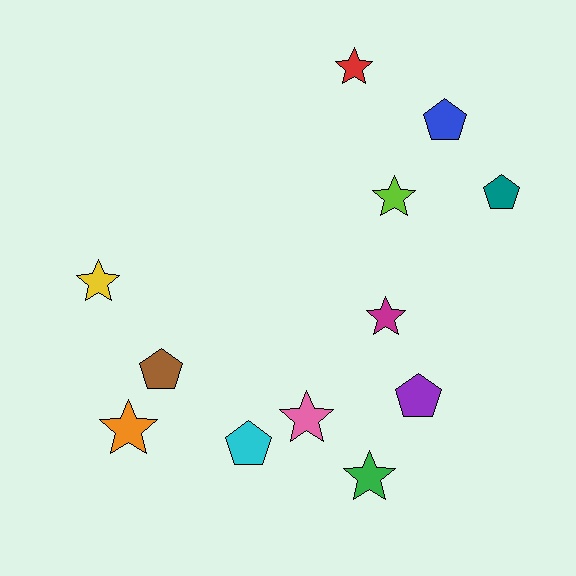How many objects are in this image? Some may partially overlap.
There are 12 objects.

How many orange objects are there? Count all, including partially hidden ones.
There is 1 orange object.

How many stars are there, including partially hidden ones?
There are 7 stars.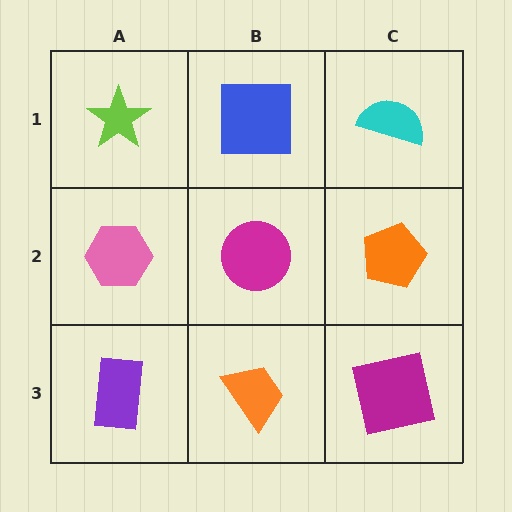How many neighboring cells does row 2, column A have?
3.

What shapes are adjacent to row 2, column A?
A lime star (row 1, column A), a purple rectangle (row 3, column A), a magenta circle (row 2, column B).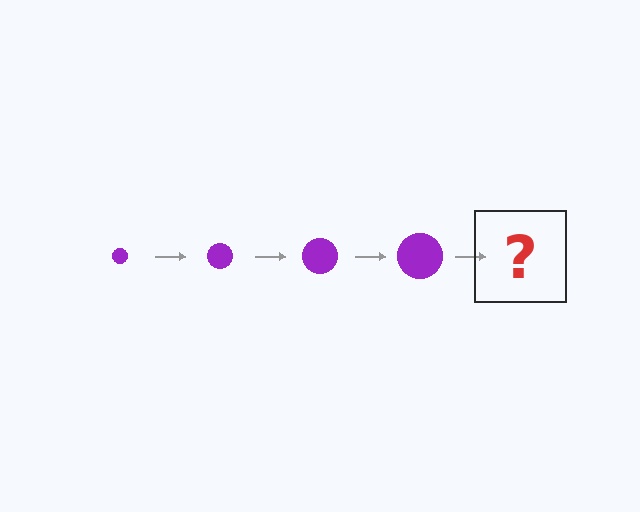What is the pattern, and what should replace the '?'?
The pattern is that the circle gets progressively larger each step. The '?' should be a purple circle, larger than the previous one.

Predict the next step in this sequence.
The next step is a purple circle, larger than the previous one.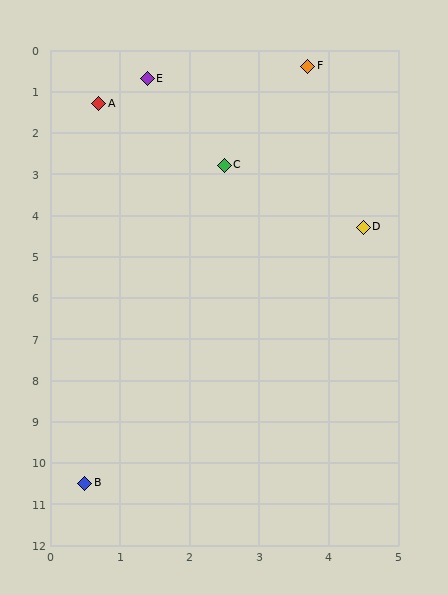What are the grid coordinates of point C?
Point C is at approximately (2.5, 2.8).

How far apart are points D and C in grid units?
Points D and C are about 2.5 grid units apart.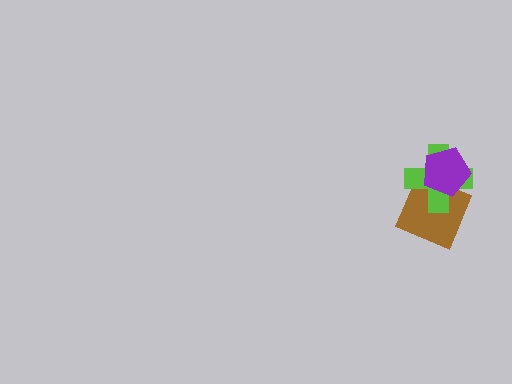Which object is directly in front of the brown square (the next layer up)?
The lime cross is directly in front of the brown square.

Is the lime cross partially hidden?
Yes, it is partially covered by another shape.